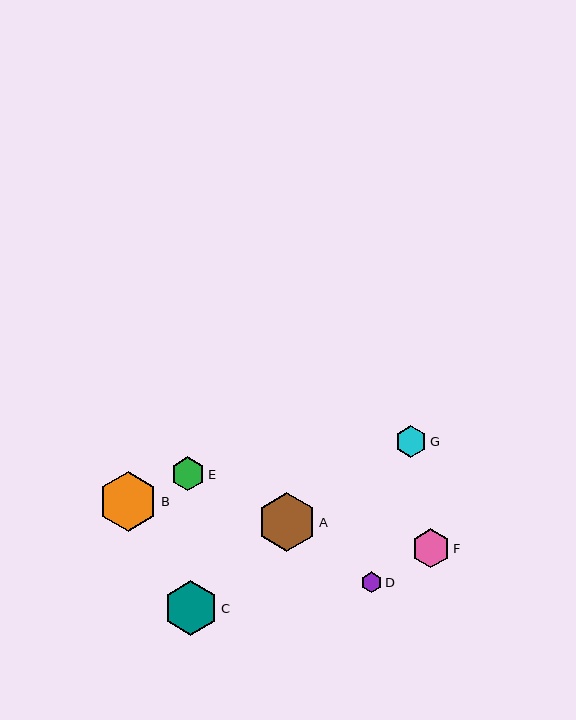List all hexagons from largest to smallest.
From largest to smallest: B, A, C, F, E, G, D.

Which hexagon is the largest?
Hexagon B is the largest with a size of approximately 60 pixels.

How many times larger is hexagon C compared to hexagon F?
Hexagon C is approximately 1.4 times the size of hexagon F.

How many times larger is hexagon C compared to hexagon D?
Hexagon C is approximately 2.6 times the size of hexagon D.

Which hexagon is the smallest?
Hexagon D is the smallest with a size of approximately 21 pixels.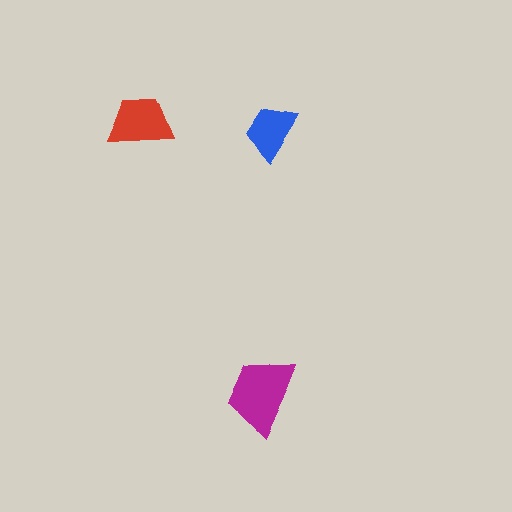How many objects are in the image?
There are 3 objects in the image.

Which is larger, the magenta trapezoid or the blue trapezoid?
The magenta one.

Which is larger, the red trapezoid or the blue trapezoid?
The red one.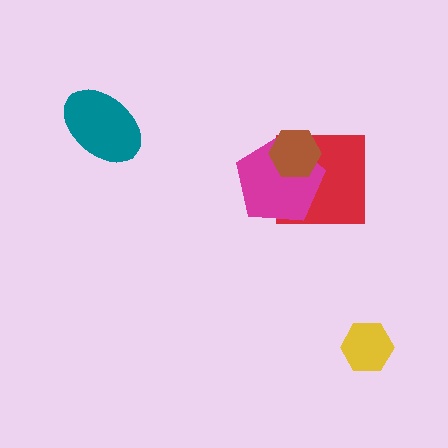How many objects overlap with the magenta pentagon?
2 objects overlap with the magenta pentagon.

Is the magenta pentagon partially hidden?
Yes, it is partially covered by another shape.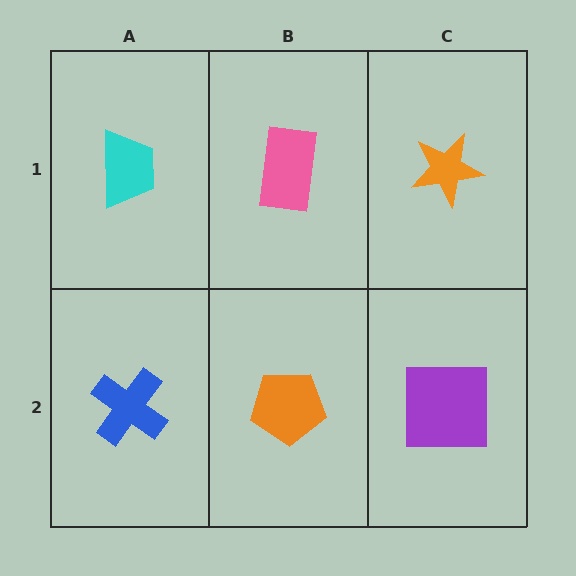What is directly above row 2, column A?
A cyan trapezoid.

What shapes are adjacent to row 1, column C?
A purple square (row 2, column C), a pink rectangle (row 1, column B).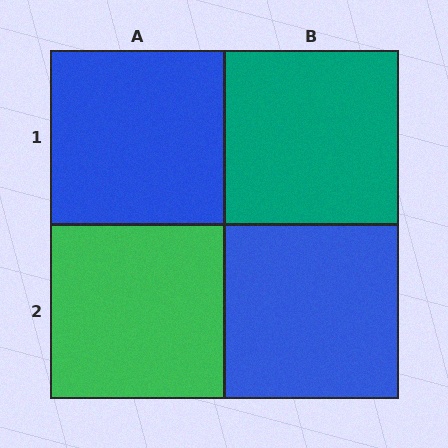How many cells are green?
1 cell is green.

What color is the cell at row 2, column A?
Green.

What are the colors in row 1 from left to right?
Blue, teal.